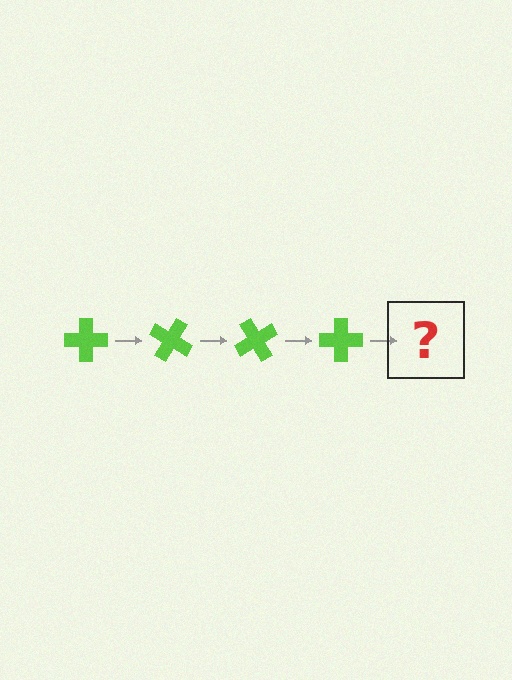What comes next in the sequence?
The next element should be a lime cross rotated 120 degrees.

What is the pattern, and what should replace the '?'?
The pattern is that the cross rotates 30 degrees each step. The '?' should be a lime cross rotated 120 degrees.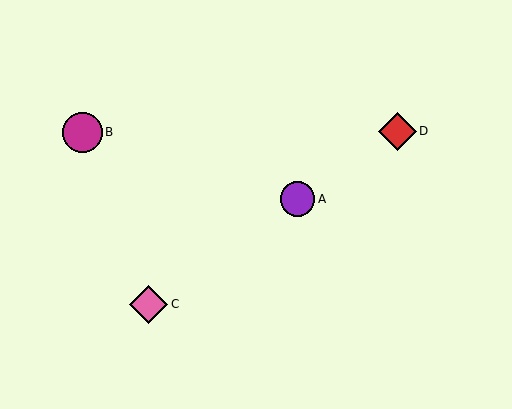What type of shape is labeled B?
Shape B is a magenta circle.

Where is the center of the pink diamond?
The center of the pink diamond is at (149, 304).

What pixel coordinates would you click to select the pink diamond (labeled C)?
Click at (149, 304) to select the pink diamond C.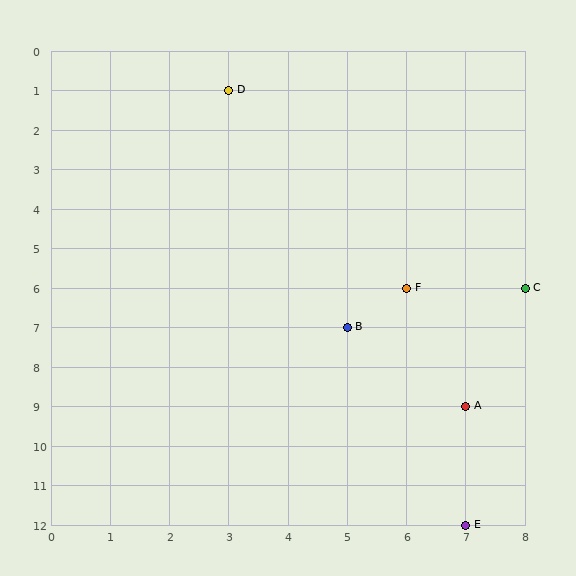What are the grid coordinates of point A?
Point A is at grid coordinates (7, 9).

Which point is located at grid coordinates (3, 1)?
Point D is at (3, 1).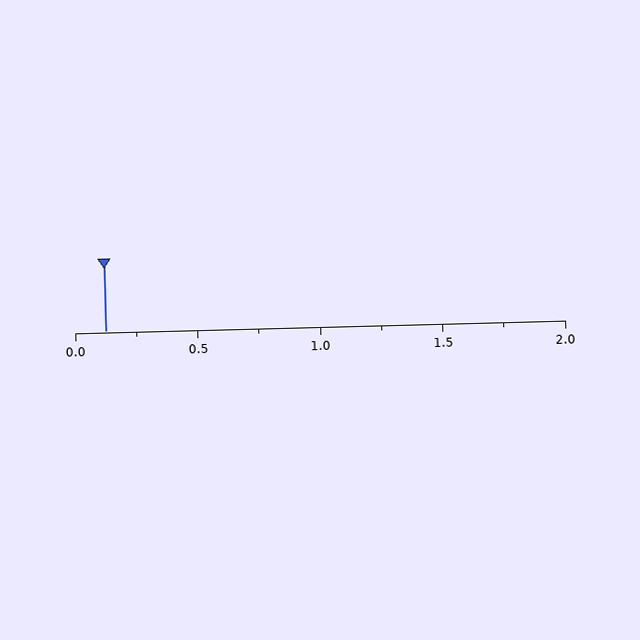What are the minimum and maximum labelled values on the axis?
The axis runs from 0.0 to 2.0.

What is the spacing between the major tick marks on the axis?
The major ticks are spaced 0.5 apart.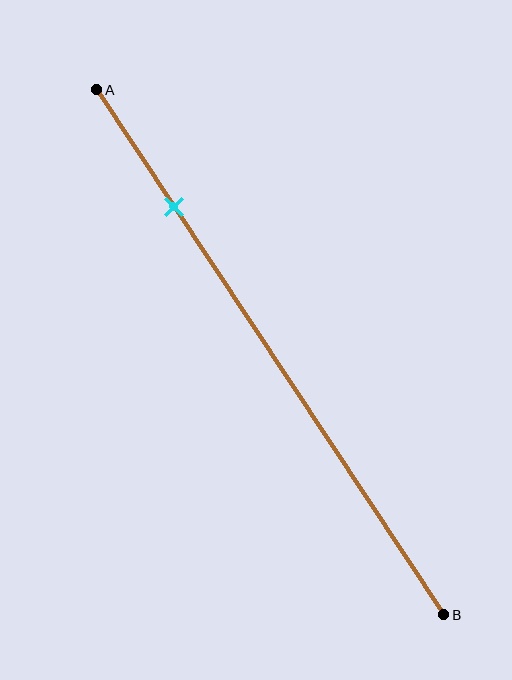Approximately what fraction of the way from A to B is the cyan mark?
The cyan mark is approximately 20% of the way from A to B.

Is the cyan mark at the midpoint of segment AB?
No, the mark is at about 20% from A, not at the 50% midpoint.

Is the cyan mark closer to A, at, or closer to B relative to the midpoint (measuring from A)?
The cyan mark is closer to point A than the midpoint of segment AB.